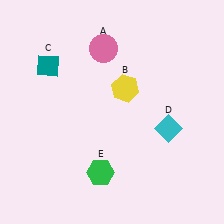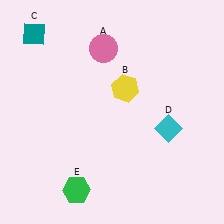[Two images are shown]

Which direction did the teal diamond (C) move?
The teal diamond (C) moved up.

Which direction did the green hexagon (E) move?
The green hexagon (E) moved left.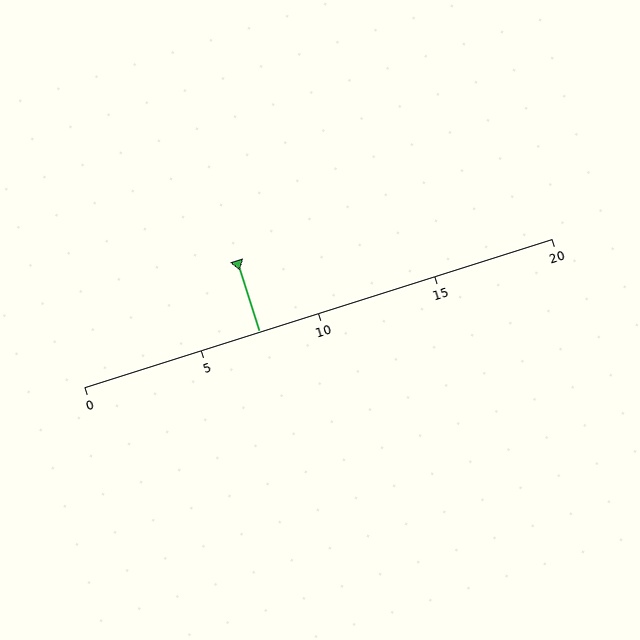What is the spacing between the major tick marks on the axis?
The major ticks are spaced 5 apart.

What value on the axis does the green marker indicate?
The marker indicates approximately 7.5.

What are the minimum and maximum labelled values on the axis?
The axis runs from 0 to 20.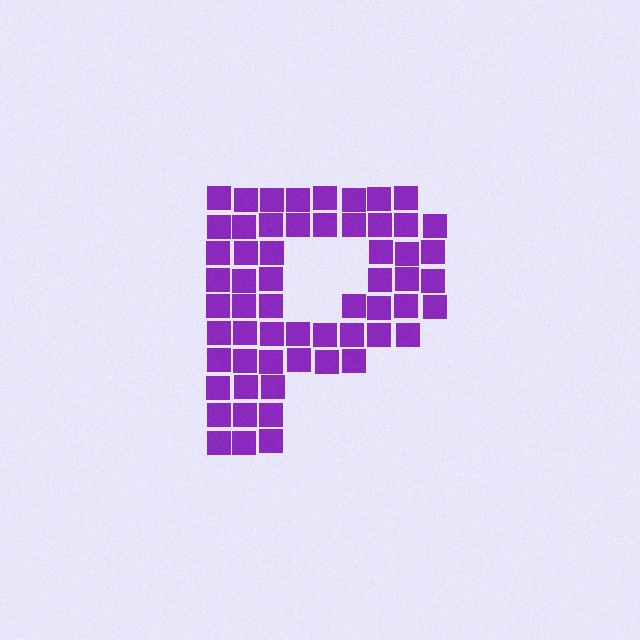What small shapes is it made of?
It is made of small squares.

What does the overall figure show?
The overall figure shows the letter P.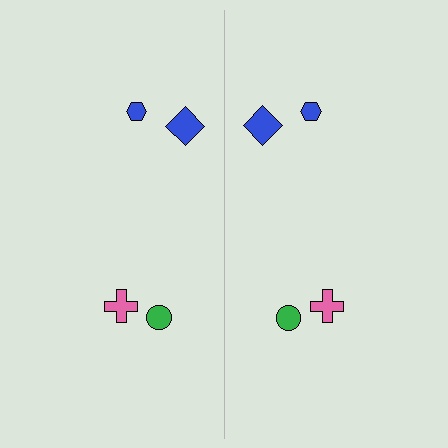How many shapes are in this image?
There are 8 shapes in this image.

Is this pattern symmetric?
Yes, this pattern has bilateral (reflection) symmetry.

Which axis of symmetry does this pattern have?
The pattern has a vertical axis of symmetry running through the center of the image.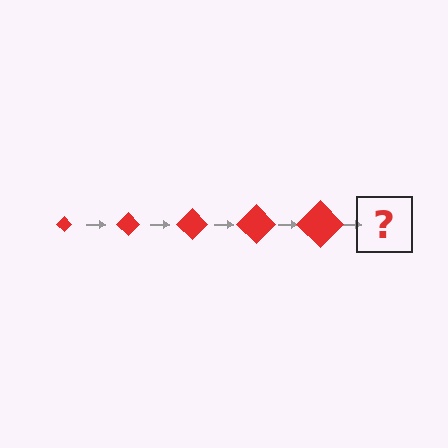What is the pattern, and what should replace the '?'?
The pattern is that the diamond gets progressively larger each step. The '?' should be a red diamond, larger than the previous one.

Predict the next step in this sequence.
The next step is a red diamond, larger than the previous one.